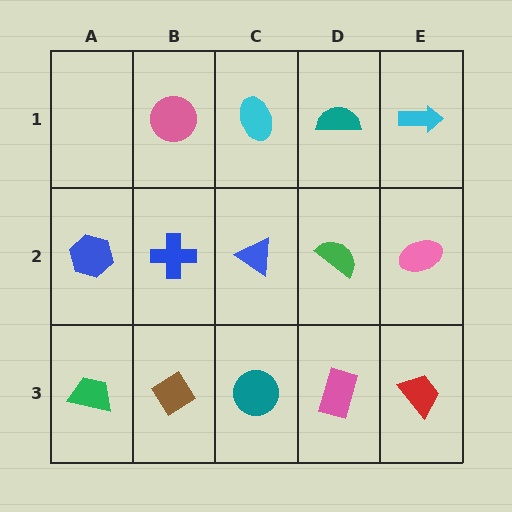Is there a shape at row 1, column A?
No, that cell is empty.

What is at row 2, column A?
A blue hexagon.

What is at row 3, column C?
A teal circle.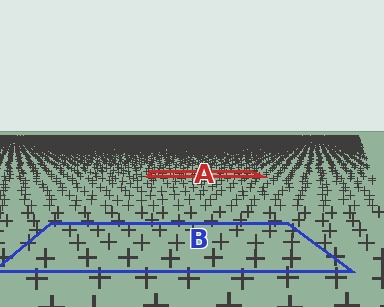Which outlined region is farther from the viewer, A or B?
Region A is farther from the viewer — the texture elements inside it appear smaller and more densely packed.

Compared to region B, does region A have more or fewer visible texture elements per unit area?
Region A has more texture elements per unit area — they are packed more densely because it is farther away.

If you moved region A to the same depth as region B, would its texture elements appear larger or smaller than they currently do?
They would appear larger. At a closer depth, the same texture elements are projected at a bigger on-screen size.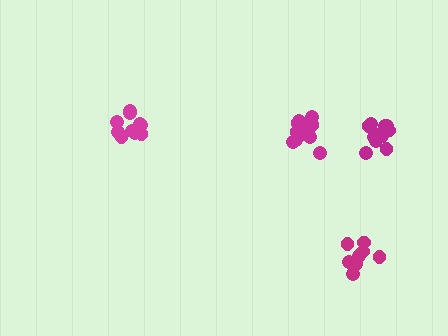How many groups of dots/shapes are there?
There are 4 groups.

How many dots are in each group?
Group 1: 13 dots, Group 2: 11 dots, Group 3: 8 dots, Group 4: 10 dots (42 total).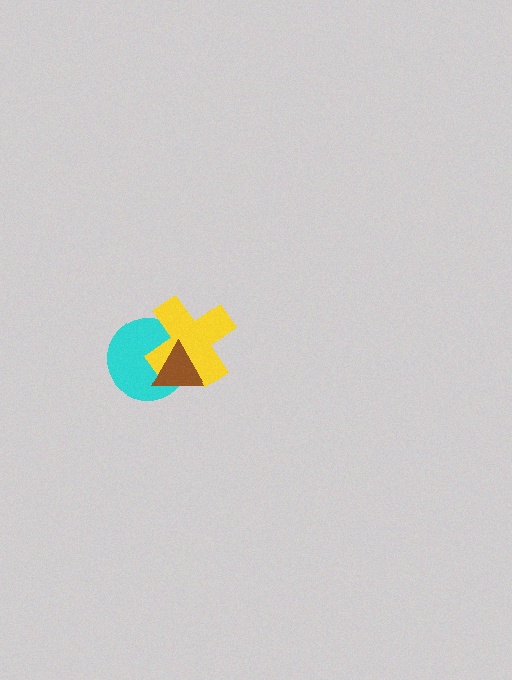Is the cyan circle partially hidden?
Yes, it is partially covered by another shape.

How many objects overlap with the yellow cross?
2 objects overlap with the yellow cross.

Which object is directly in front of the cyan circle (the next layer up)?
The yellow cross is directly in front of the cyan circle.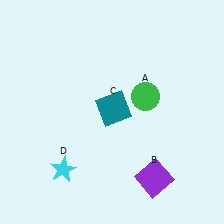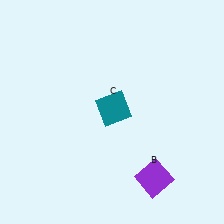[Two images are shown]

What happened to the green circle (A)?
The green circle (A) was removed in Image 2. It was in the top-right area of Image 1.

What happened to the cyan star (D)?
The cyan star (D) was removed in Image 2. It was in the bottom-left area of Image 1.